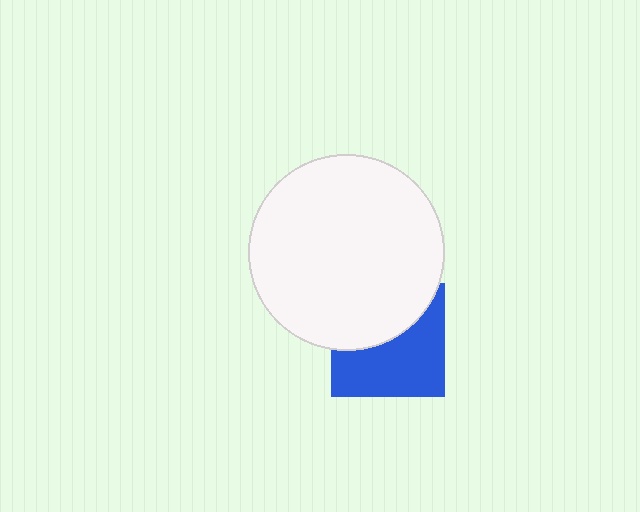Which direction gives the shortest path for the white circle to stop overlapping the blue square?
Moving up gives the shortest separation.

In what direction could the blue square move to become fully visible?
The blue square could move down. That would shift it out from behind the white circle entirely.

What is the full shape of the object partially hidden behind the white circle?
The partially hidden object is a blue square.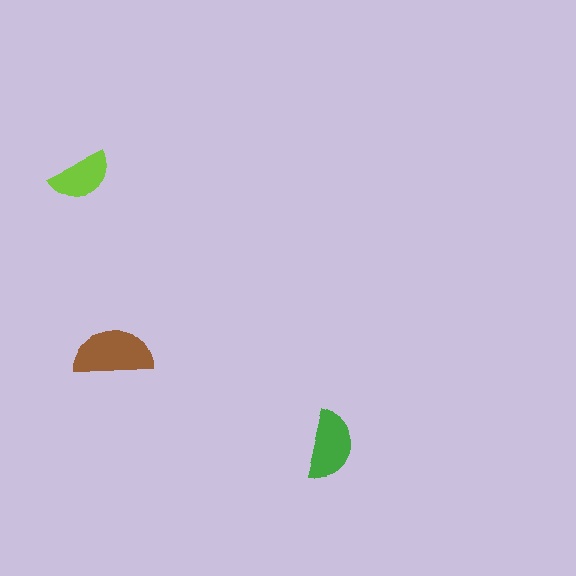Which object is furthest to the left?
The lime semicircle is leftmost.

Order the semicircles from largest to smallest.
the brown one, the green one, the lime one.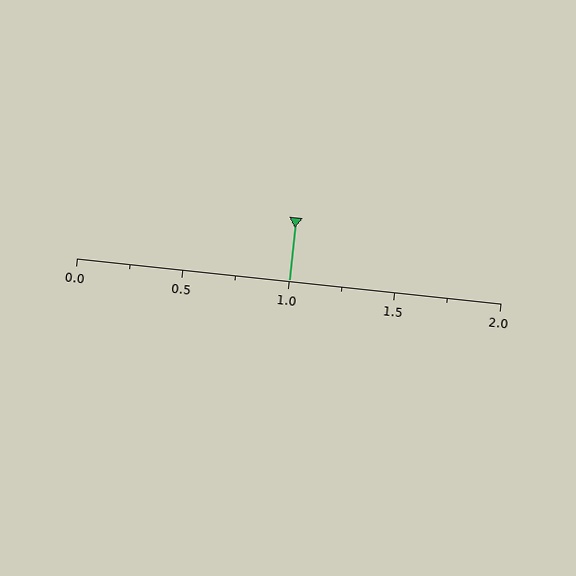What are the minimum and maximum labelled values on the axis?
The axis runs from 0.0 to 2.0.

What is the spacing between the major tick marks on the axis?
The major ticks are spaced 0.5 apart.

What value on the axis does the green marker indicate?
The marker indicates approximately 1.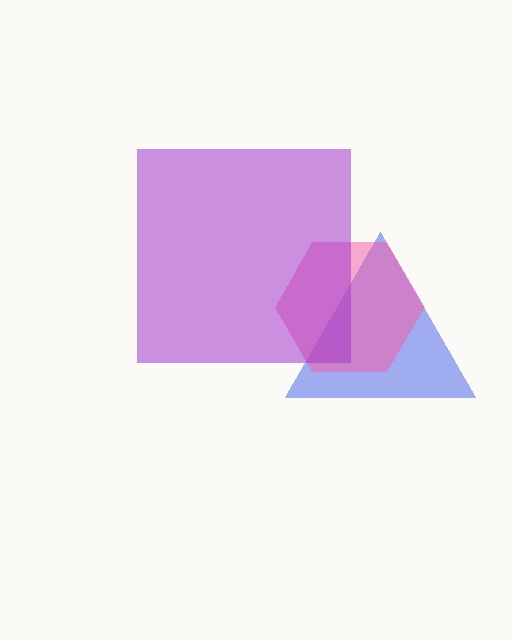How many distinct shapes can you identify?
There are 3 distinct shapes: a blue triangle, a pink hexagon, a purple square.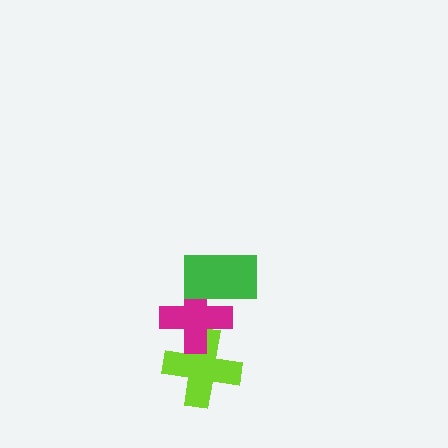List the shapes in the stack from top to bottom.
From top to bottom: the green rectangle, the magenta cross, the lime cross.